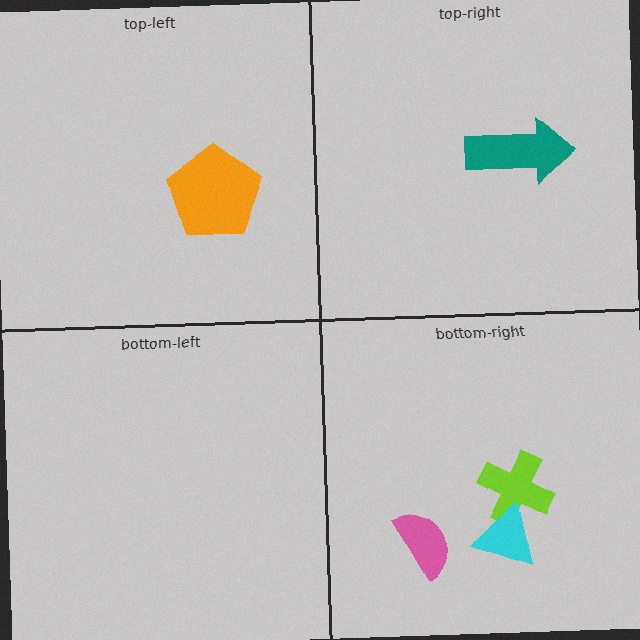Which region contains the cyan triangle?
The bottom-right region.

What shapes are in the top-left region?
The orange pentagon.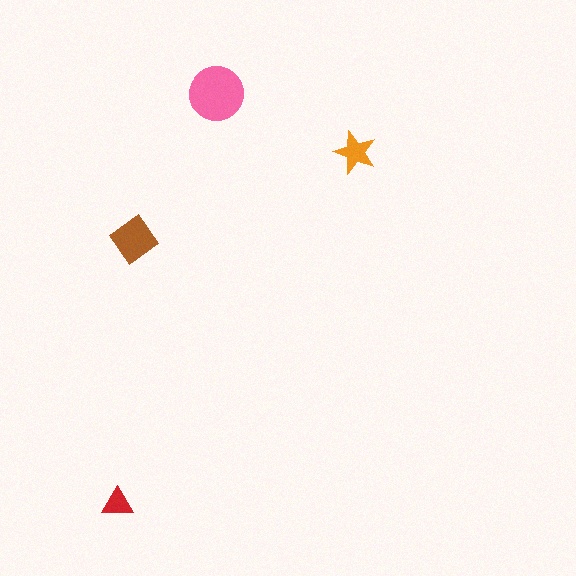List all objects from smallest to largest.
The red triangle, the orange star, the brown diamond, the pink circle.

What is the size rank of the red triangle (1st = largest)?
4th.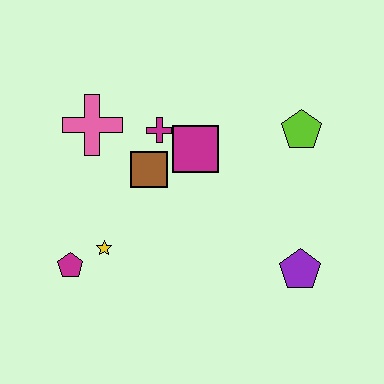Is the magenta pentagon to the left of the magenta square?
Yes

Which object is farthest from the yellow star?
The lime pentagon is farthest from the yellow star.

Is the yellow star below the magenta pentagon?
No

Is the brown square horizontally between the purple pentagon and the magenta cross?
No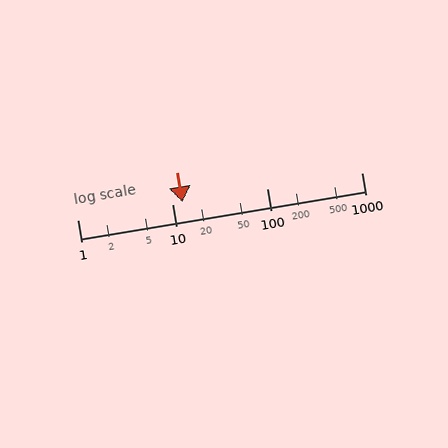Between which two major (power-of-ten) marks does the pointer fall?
The pointer is between 10 and 100.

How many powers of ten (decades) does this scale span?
The scale spans 3 decades, from 1 to 1000.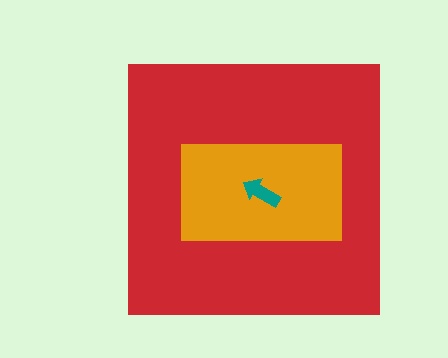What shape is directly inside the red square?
The orange rectangle.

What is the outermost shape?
The red square.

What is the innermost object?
The teal arrow.